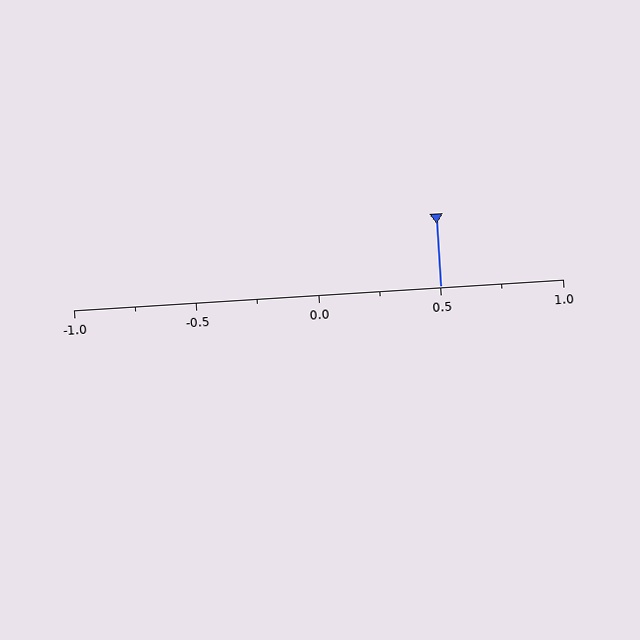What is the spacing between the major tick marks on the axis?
The major ticks are spaced 0.5 apart.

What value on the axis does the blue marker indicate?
The marker indicates approximately 0.5.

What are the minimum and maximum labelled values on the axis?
The axis runs from -1.0 to 1.0.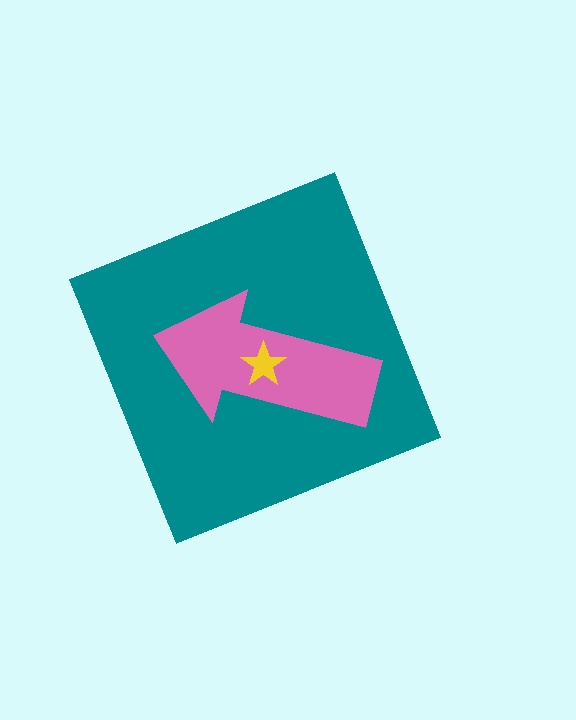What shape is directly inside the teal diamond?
The pink arrow.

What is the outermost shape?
The teal diamond.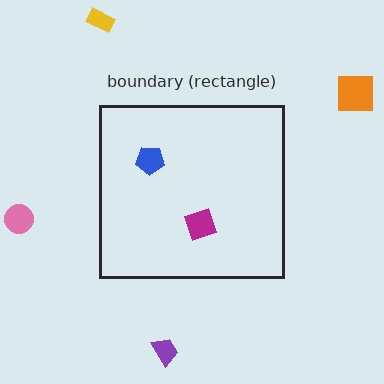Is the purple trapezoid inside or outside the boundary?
Outside.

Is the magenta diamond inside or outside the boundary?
Inside.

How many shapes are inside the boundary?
2 inside, 4 outside.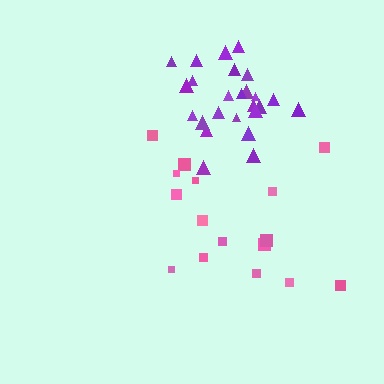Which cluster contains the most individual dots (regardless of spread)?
Purple (25).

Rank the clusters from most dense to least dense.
purple, pink.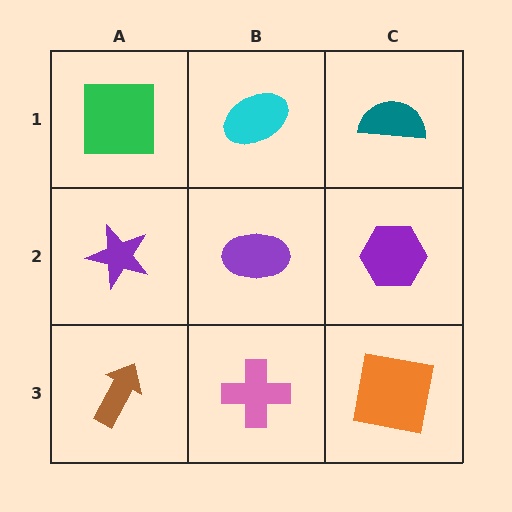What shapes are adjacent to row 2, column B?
A cyan ellipse (row 1, column B), a pink cross (row 3, column B), a purple star (row 2, column A), a purple hexagon (row 2, column C).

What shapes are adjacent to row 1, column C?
A purple hexagon (row 2, column C), a cyan ellipse (row 1, column B).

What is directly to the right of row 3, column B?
An orange square.